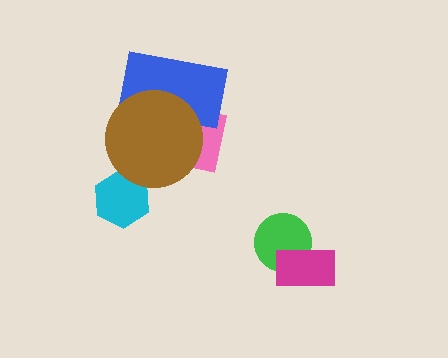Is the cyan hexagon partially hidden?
Yes, it is partially covered by another shape.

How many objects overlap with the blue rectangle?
2 objects overlap with the blue rectangle.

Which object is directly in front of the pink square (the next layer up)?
The blue rectangle is directly in front of the pink square.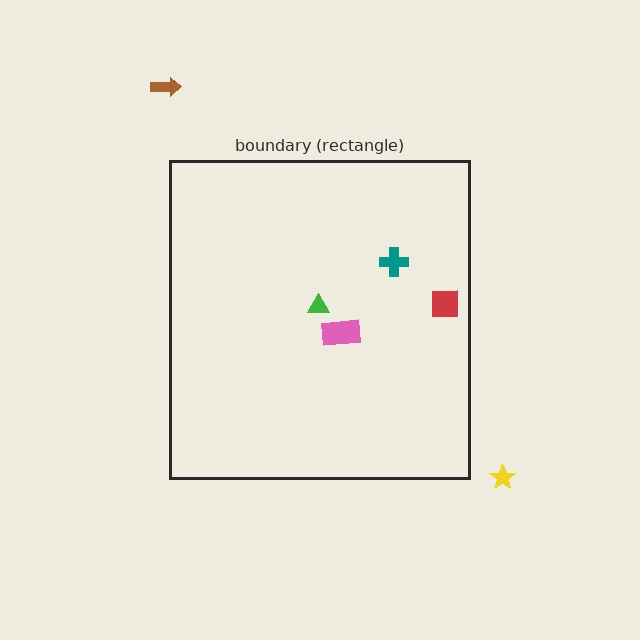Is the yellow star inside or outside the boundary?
Outside.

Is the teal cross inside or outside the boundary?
Inside.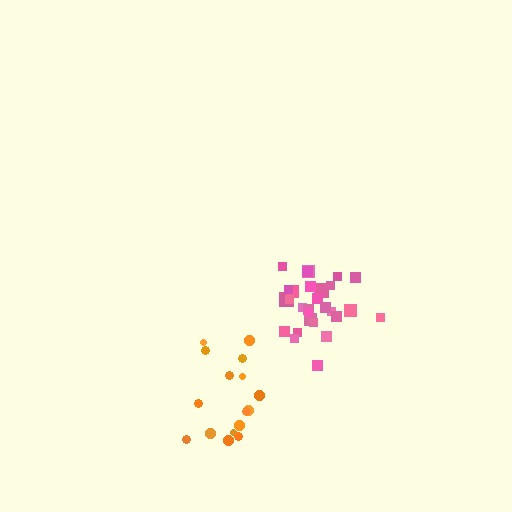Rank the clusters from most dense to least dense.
pink, orange.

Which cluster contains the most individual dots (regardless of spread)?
Pink (28).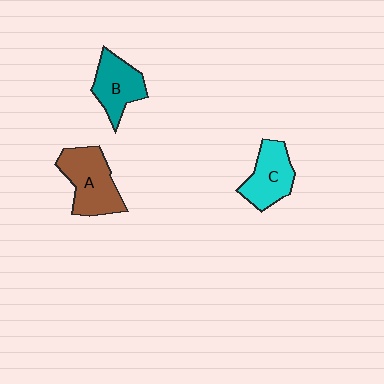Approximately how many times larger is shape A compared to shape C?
Approximately 1.3 times.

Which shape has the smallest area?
Shape B (teal).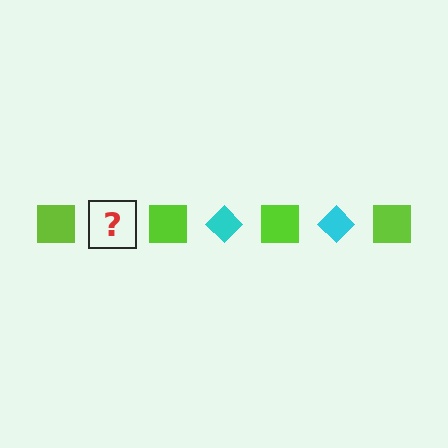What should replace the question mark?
The question mark should be replaced with a cyan diamond.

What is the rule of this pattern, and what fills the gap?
The rule is that the pattern alternates between lime square and cyan diamond. The gap should be filled with a cyan diamond.